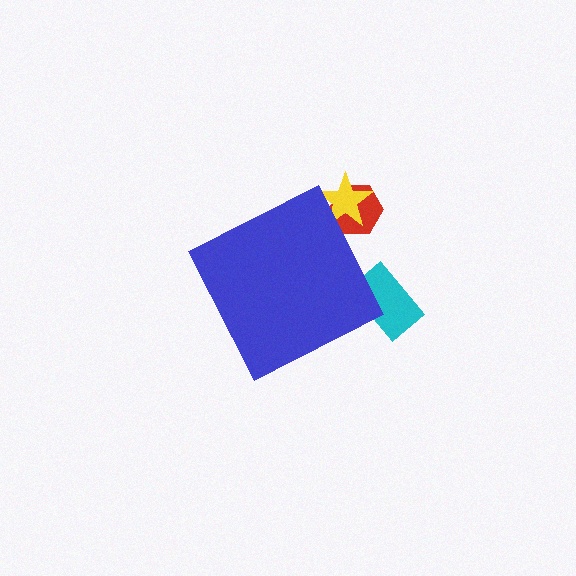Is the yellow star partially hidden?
Yes, the yellow star is partially hidden behind the blue diamond.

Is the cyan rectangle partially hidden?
Yes, the cyan rectangle is partially hidden behind the blue diamond.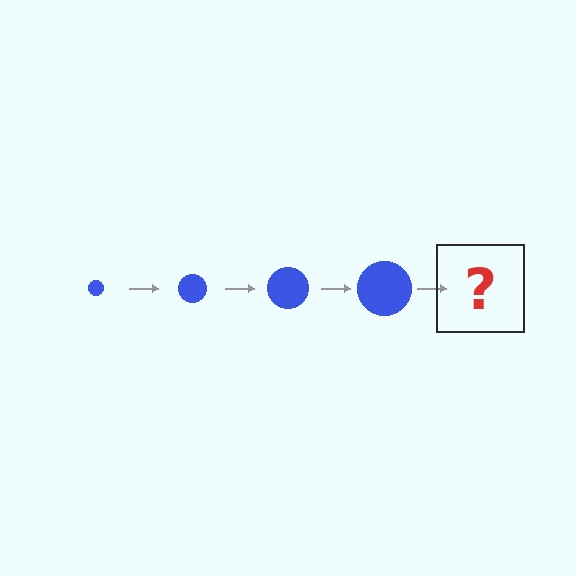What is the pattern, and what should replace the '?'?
The pattern is that the circle gets progressively larger each step. The '?' should be a blue circle, larger than the previous one.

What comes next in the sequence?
The next element should be a blue circle, larger than the previous one.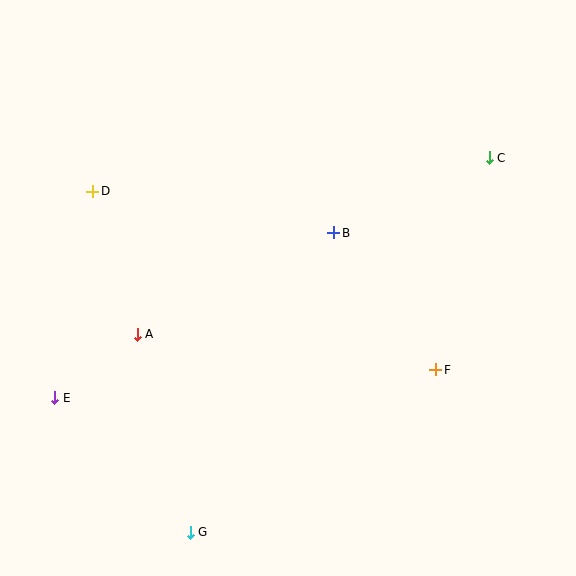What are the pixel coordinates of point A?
Point A is at (137, 334).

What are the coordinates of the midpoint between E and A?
The midpoint between E and A is at (96, 366).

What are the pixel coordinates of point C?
Point C is at (489, 158).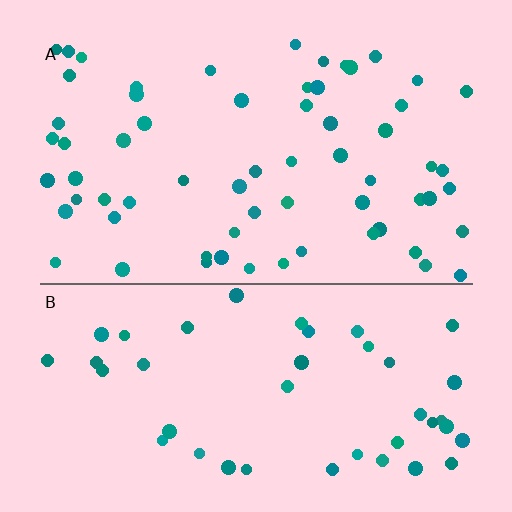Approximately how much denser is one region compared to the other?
Approximately 1.4× — region A over region B.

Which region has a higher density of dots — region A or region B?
A (the top).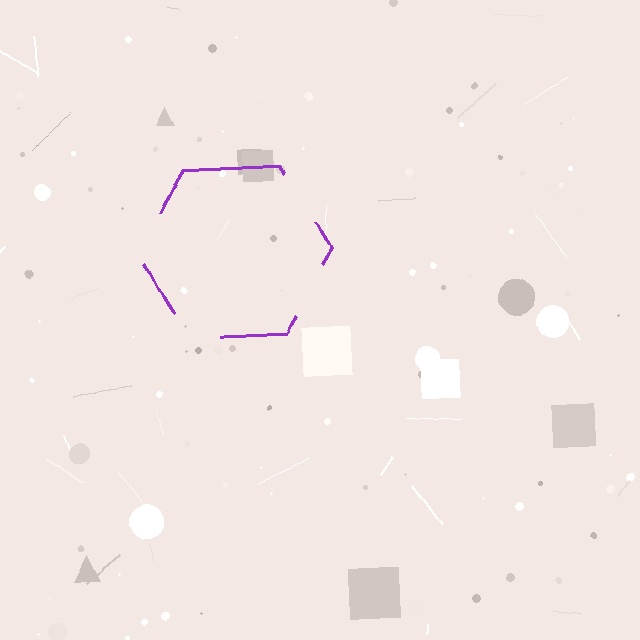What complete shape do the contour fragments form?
The contour fragments form a hexagon.